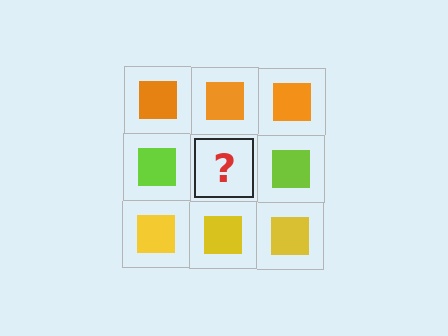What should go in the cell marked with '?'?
The missing cell should contain a lime square.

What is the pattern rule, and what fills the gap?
The rule is that each row has a consistent color. The gap should be filled with a lime square.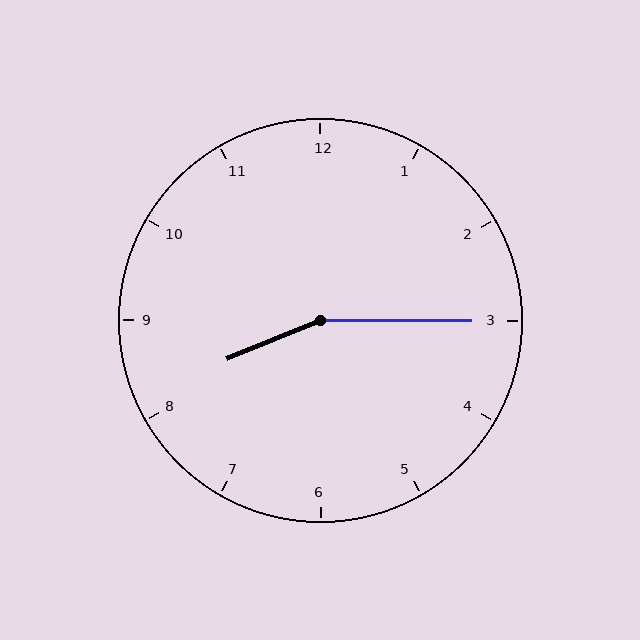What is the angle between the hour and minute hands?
Approximately 158 degrees.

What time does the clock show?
8:15.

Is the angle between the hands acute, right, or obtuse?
It is obtuse.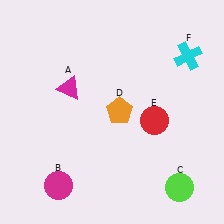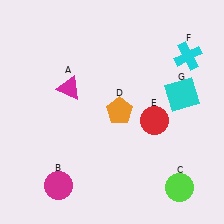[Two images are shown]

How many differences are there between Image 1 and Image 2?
There is 1 difference between the two images.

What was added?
A cyan square (G) was added in Image 2.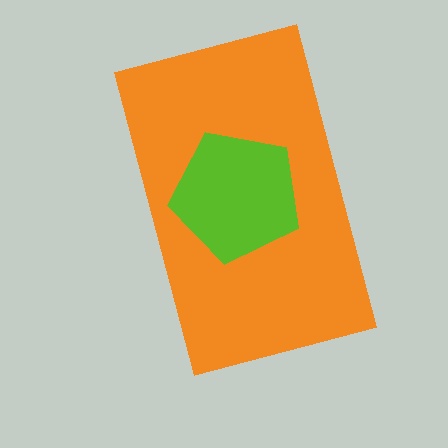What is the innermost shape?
The lime pentagon.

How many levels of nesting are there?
2.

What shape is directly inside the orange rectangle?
The lime pentagon.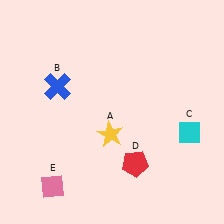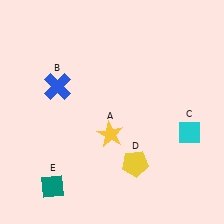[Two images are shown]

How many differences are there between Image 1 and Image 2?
There are 2 differences between the two images.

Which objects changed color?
D changed from red to yellow. E changed from pink to teal.